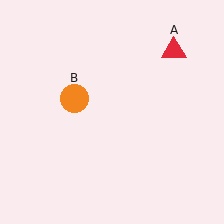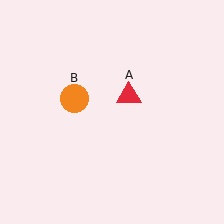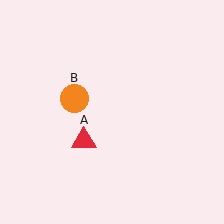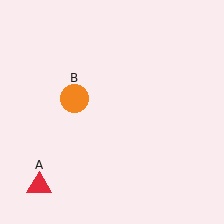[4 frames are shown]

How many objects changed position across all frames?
1 object changed position: red triangle (object A).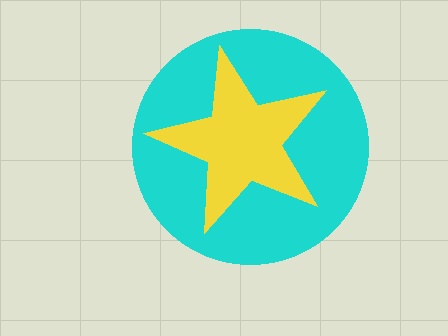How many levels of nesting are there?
2.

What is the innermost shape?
The yellow star.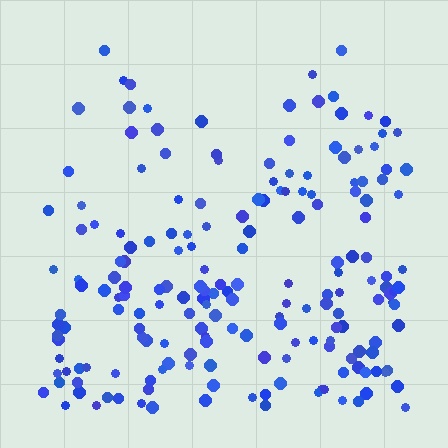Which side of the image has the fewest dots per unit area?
The top.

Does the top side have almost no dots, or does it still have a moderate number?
Still a moderate number, just noticeably fewer than the bottom.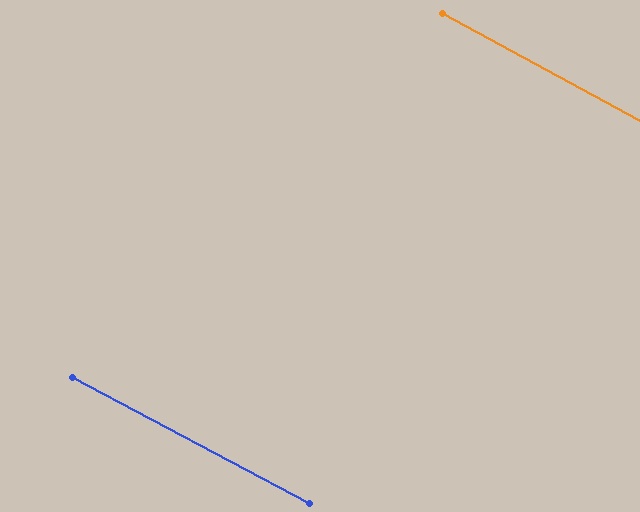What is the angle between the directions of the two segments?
Approximately 0 degrees.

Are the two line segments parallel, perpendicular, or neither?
Parallel — their directions differ by only 0.3°.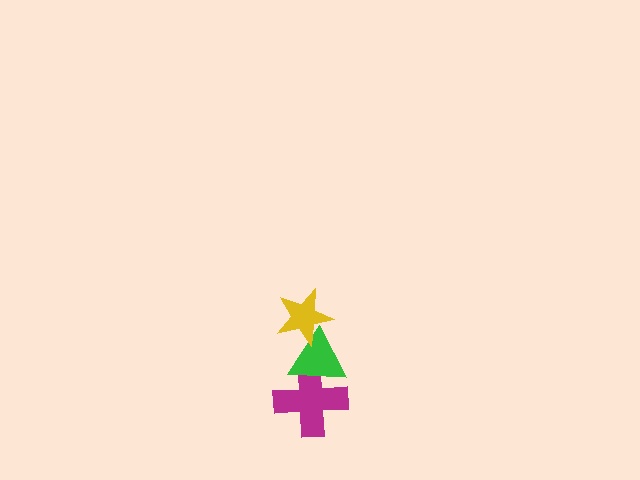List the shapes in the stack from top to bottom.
From top to bottom: the yellow star, the green triangle, the magenta cross.